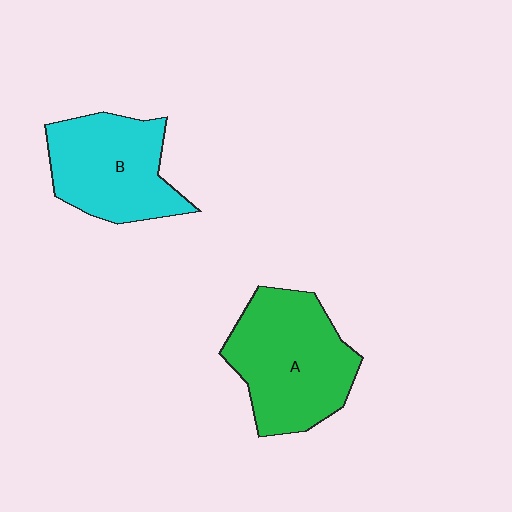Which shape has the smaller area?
Shape B (cyan).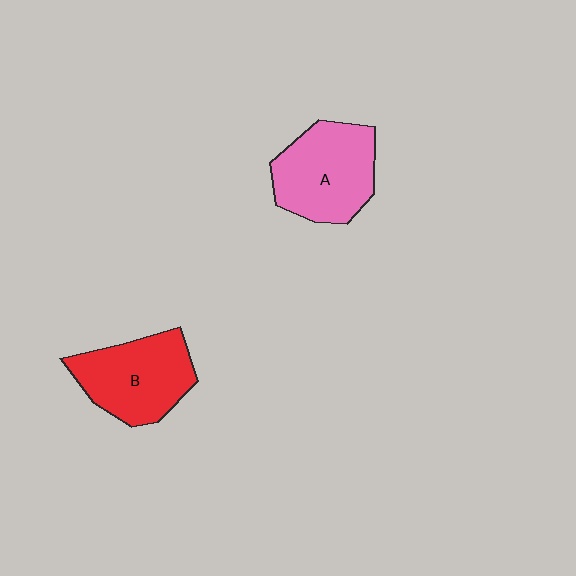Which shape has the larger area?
Shape A (pink).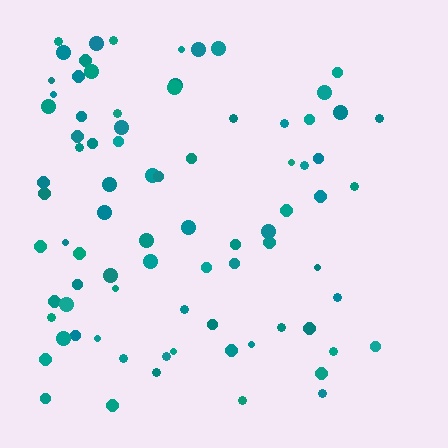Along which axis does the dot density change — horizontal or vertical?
Horizontal.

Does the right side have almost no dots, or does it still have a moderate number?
Still a moderate number, just noticeably fewer than the left.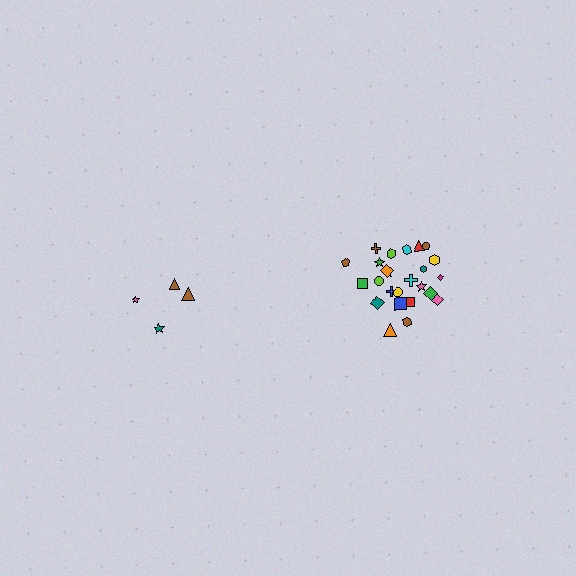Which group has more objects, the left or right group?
The right group.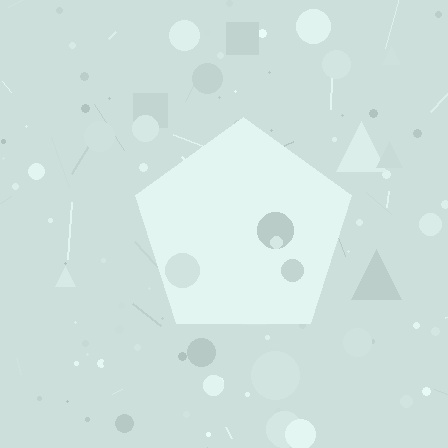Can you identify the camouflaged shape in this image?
The camouflaged shape is a pentagon.